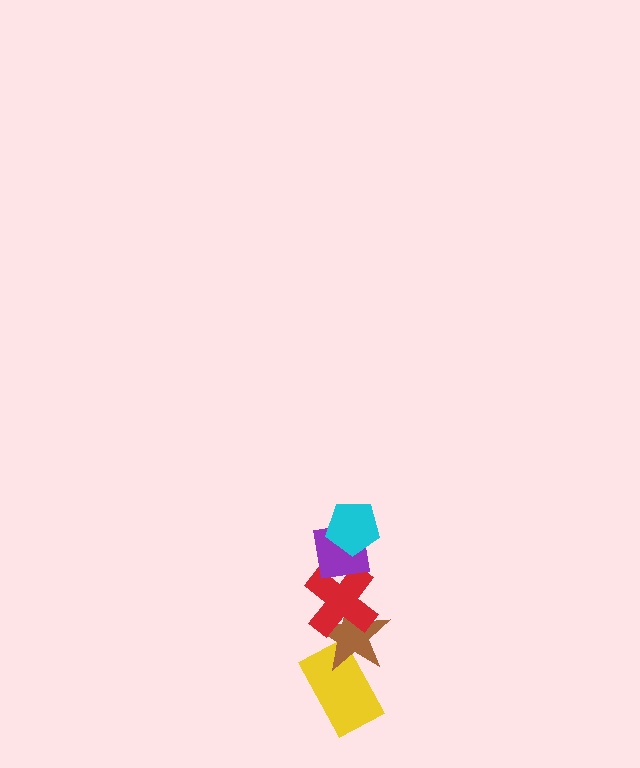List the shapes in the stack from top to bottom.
From top to bottom: the cyan pentagon, the purple square, the red cross, the brown star, the yellow rectangle.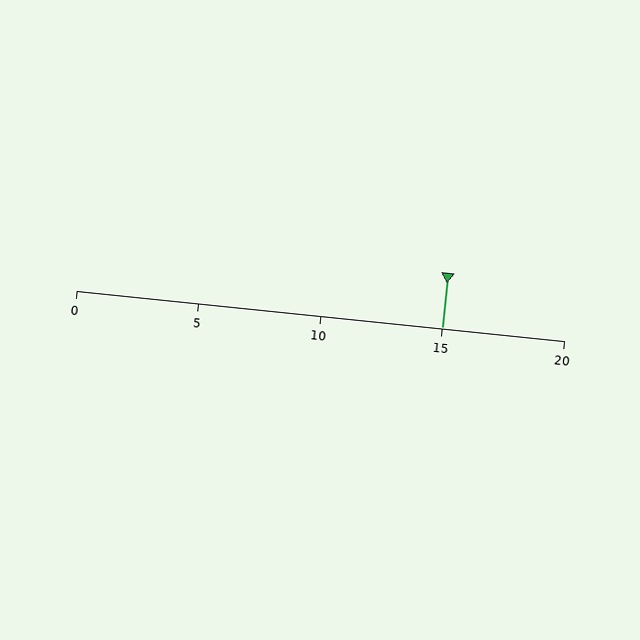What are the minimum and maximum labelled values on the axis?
The axis runs from 0 to 20.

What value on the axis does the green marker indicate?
The marker indicates approximately 15.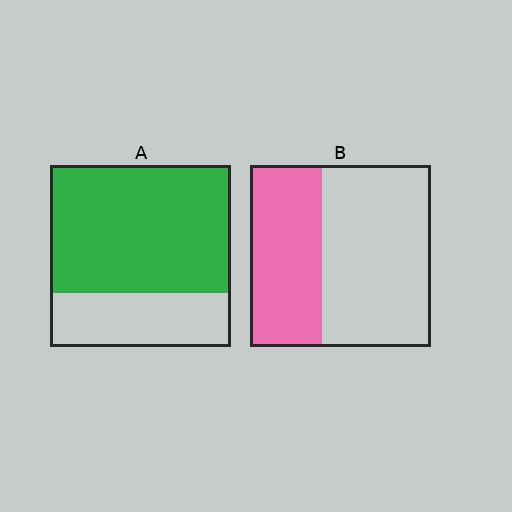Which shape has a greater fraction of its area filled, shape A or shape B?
Shape A.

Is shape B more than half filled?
No.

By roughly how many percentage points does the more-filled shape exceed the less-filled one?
By roughly 30 percentage points (A over B).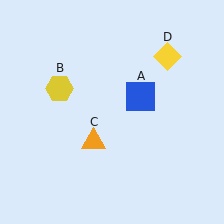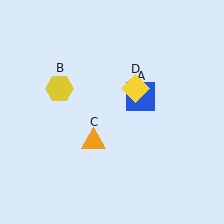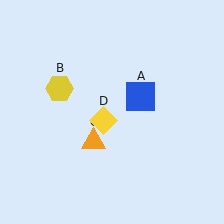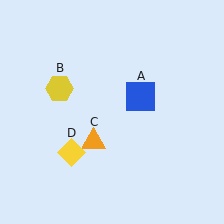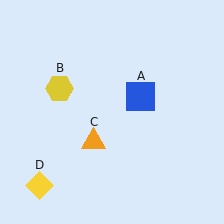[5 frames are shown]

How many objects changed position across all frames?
1 object changed position: yellow diamond (object D).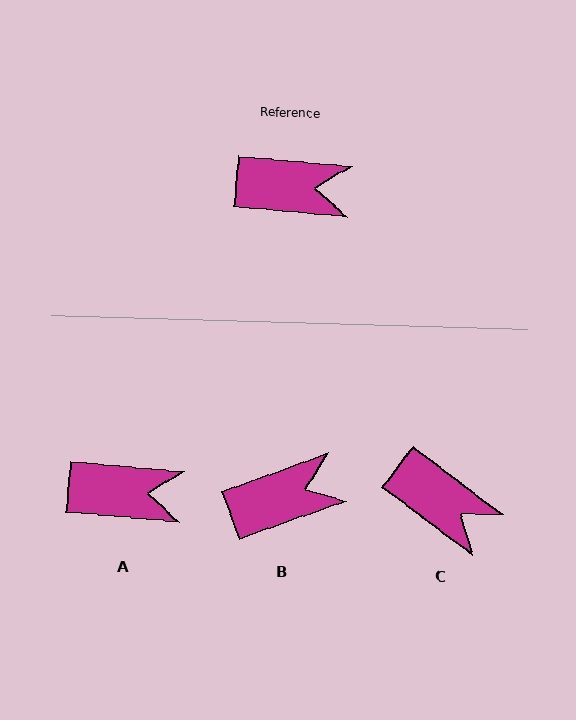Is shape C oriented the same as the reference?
No, it is off by about 32 degrees.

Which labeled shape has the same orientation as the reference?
A.